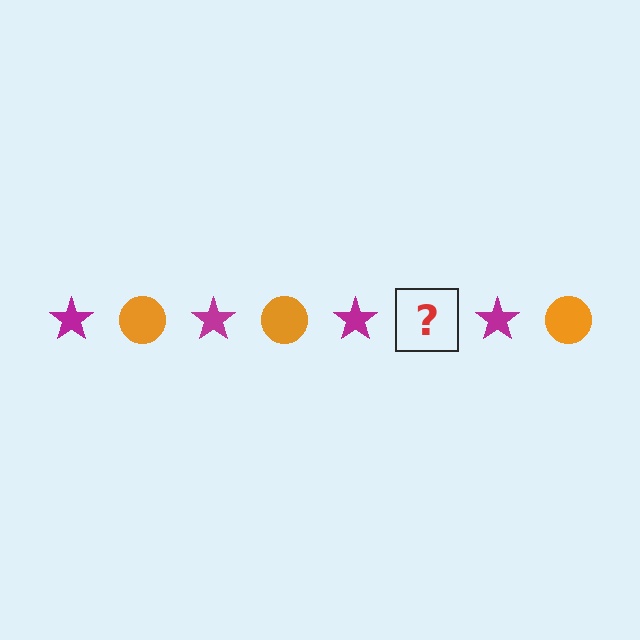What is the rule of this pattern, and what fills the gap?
The rule is that the pattern alternates between magenta star and orange circle. The gap should be filled with an orange circle.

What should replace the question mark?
The question mark should be replaced with an orange circle.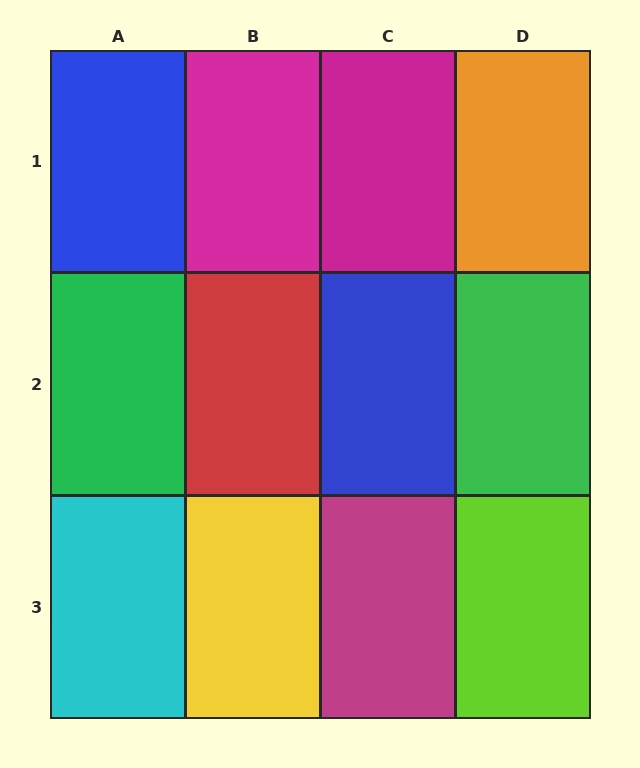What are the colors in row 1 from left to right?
Blue, magenta, magenta, orange.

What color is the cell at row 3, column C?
Magenta.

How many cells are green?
2 cells are green.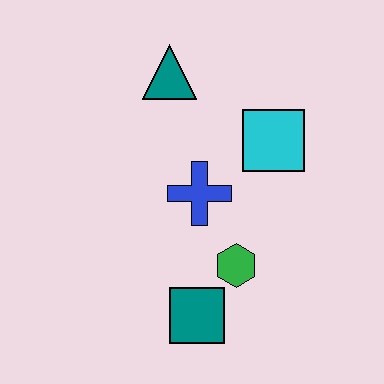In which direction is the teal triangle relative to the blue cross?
The teal triangle is above the blue cross.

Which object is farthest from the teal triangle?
The teal square is farthest from the teal triangle.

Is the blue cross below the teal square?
No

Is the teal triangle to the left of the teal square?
Yes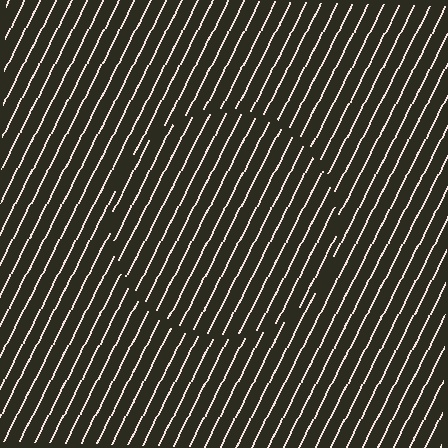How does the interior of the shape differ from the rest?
The interior of the shape contains the same grating, shifted by half a period — the contour is defined by the phase discontinuity where line-ends from the inner and outer gratings abut.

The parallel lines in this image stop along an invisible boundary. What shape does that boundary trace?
An illusory circle. The interior of the shape contains the same grating, shifted by half a period — the contour is defined by the phase discontinuity where line-ends from the inner and outer gratings abut.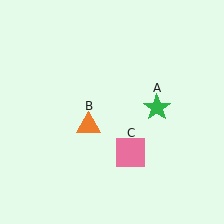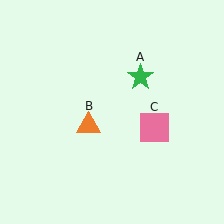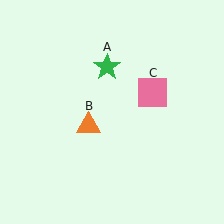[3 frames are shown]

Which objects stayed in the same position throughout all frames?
Orange triangle (object B) remained stationary.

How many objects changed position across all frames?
2 objects changed position: green star (object A), pink square (object C).